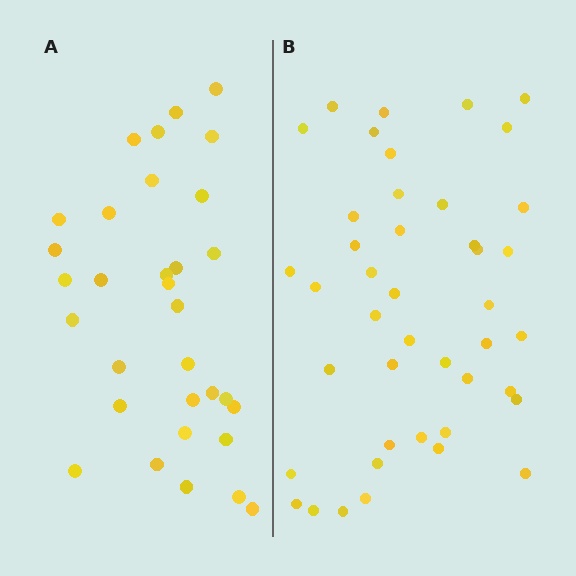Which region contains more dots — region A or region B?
Region B (the right region) has more dots.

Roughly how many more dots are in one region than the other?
Region B has roughly 12 or so more dots than region A.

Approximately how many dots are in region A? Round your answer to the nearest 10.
About 30 dots. (The exact count is 32, which rounds to 30.)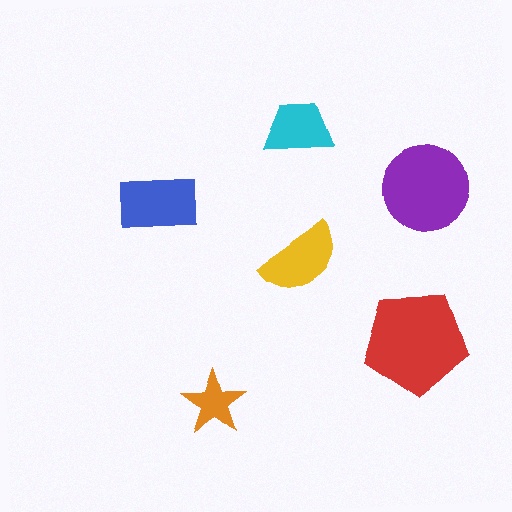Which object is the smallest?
The orange star.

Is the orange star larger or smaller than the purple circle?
Smaller.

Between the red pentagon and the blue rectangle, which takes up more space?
The red pentagon.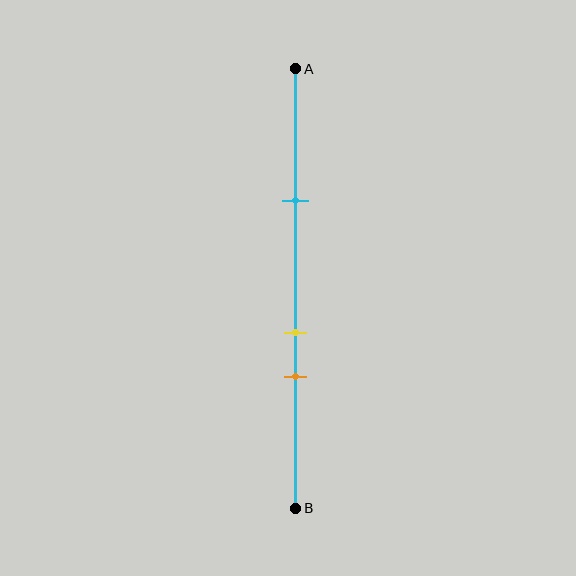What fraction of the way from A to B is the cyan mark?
The cyan mark is approximately 30% (0.3) of the way from A to B.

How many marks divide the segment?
There are 3 marks dividing the segment.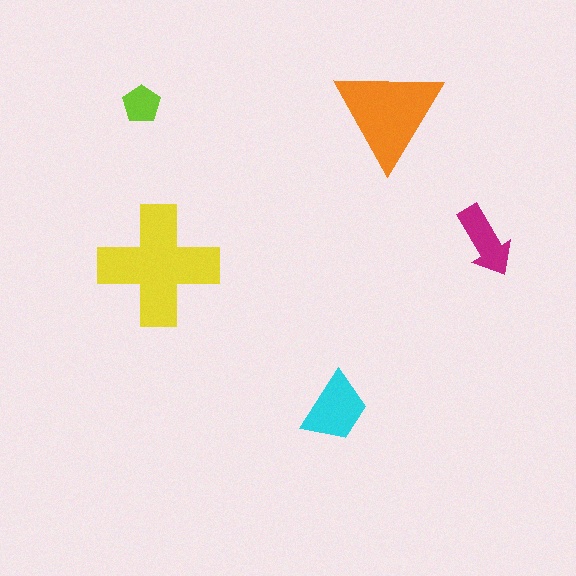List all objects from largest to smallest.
The yellow cross, the orange triangle, the cyan trapezoid, the magenta arrow, the lime pentagon.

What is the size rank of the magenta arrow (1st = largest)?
4th.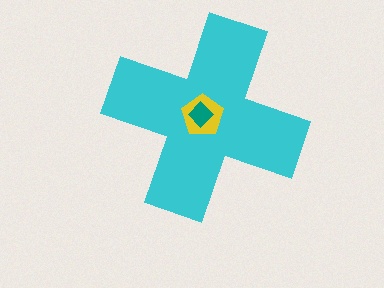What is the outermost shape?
The cyan cross.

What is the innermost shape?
The teal diamond.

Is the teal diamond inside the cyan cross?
Yes.